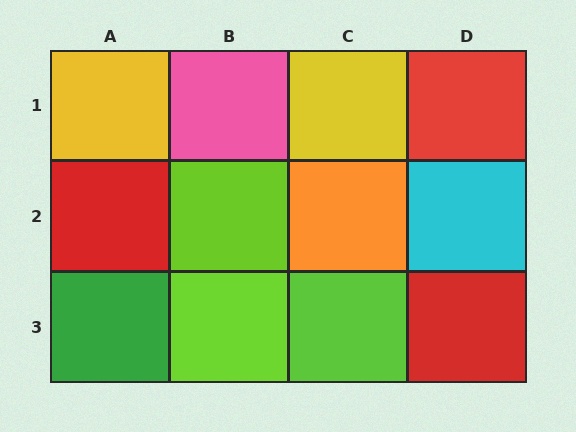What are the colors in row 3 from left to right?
Green, lime, lime, red.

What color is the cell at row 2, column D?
Cyan.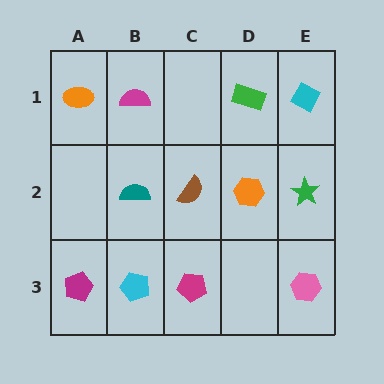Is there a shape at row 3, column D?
No, that cell is empty.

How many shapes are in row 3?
4 shapes.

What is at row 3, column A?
A magenta pentagon.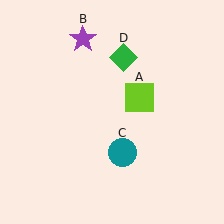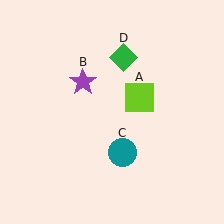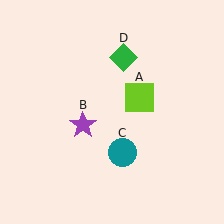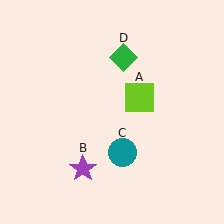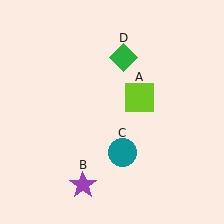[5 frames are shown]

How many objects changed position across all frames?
1 object changed position: purple star (object B).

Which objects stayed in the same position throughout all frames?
Lime square (object A) and teal circle (object C) and green diamond (object D) remained stationary.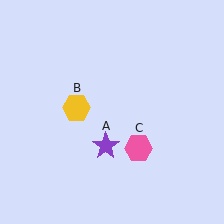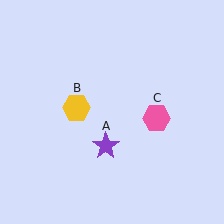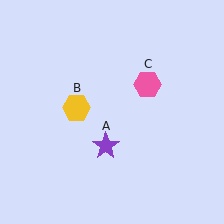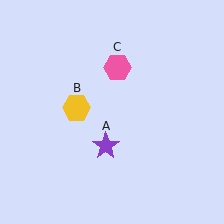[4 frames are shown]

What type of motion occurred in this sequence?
The pink hexagon (object C) rotated counterclockwise around the center of the scene.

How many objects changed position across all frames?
1 object changed position: pink hexagon (object C).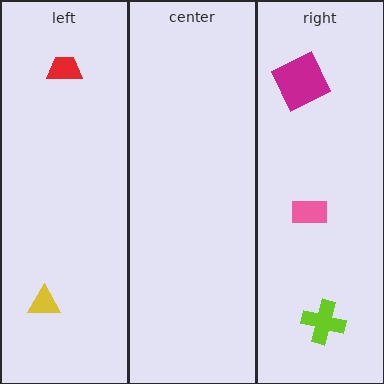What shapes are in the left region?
The red trapezoid, the yellow triangle.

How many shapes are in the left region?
2.